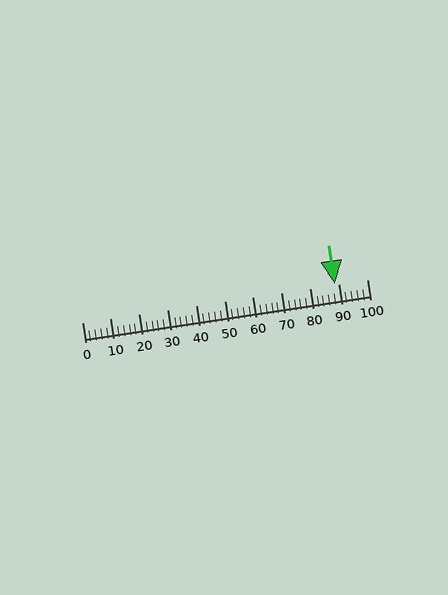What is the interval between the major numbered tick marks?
The major tick marks are spaced 10 units apart.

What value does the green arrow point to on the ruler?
The green arrow points to approximately 89.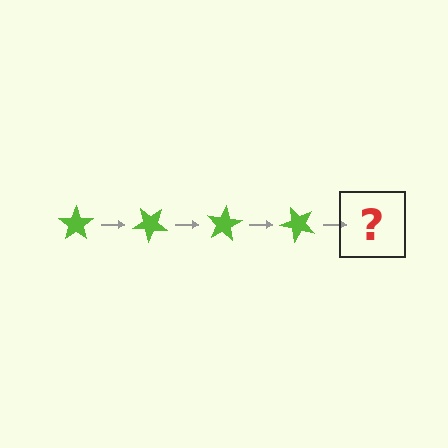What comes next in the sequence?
The next element should be a lime star rotated 160 degrees.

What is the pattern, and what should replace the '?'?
The pattern is that the star rotates 40 degrees each step. The '?' should be a lime star rotated 160 degrees.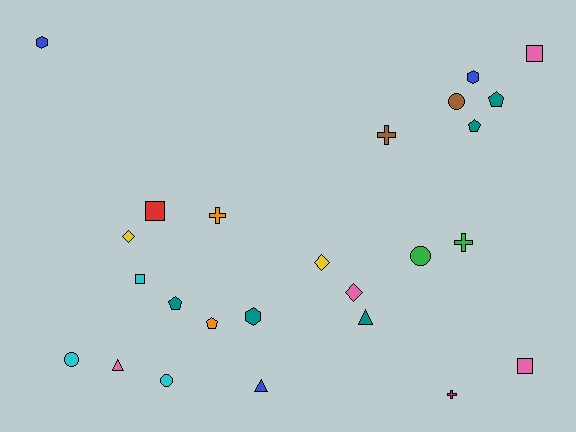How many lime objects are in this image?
There are no lime objects.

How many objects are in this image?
There are 25 objects.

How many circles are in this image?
There are 4 circles.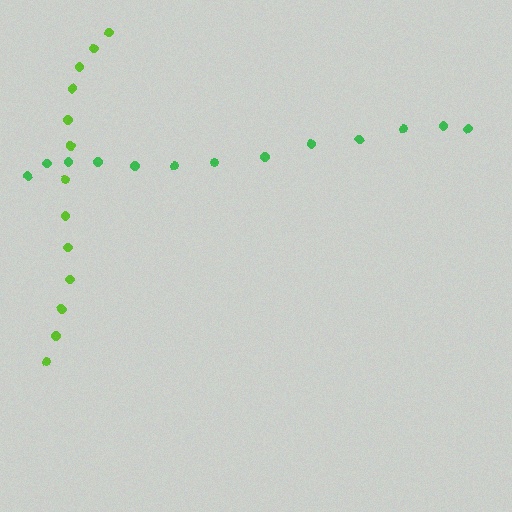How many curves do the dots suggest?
There are 2 distinct paths.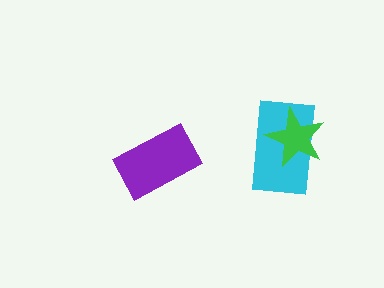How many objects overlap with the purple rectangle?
0 objects overlap with the purple rectangle.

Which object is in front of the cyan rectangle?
The green star is in front of the cyan rectangle.